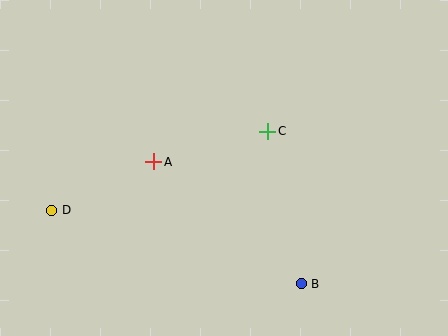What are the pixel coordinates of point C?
Point C is at (268, 131).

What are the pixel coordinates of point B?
Point B is at (301, 284).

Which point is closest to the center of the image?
Point C at (268, 131) is closest to the center.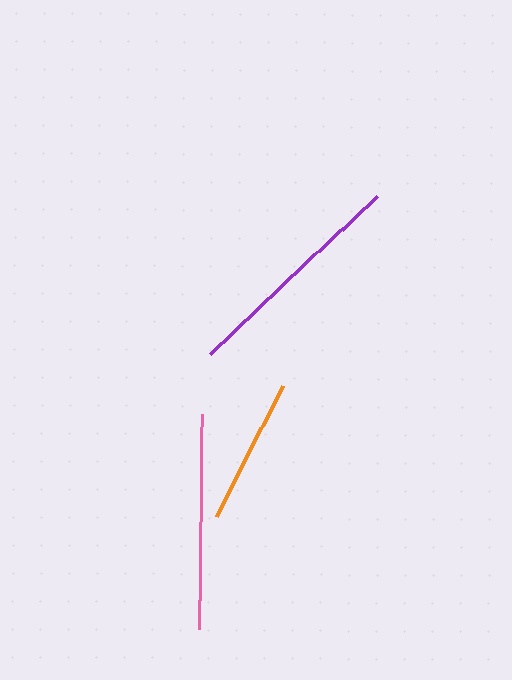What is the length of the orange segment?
The orange segment is approximately 146 pixels long.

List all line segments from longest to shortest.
From longest to shortest: purple, pink, orange.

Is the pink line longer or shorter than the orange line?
The pink line is longer than the orange line.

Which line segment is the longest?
The purple line is the longest at approximately 231 pixels.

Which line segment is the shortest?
The orange line is the shortest at approximately 146 pixels.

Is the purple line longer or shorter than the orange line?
The purple line is longer than the orange line.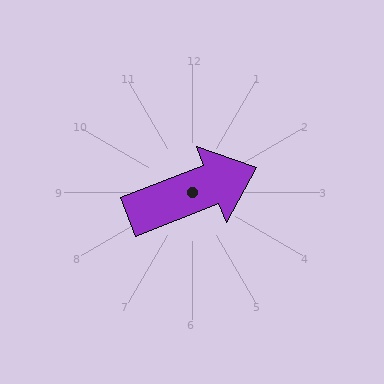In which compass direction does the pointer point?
East.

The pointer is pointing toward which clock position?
Roughly 2 o'clock.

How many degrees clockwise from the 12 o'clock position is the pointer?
Approximately 69 degrees.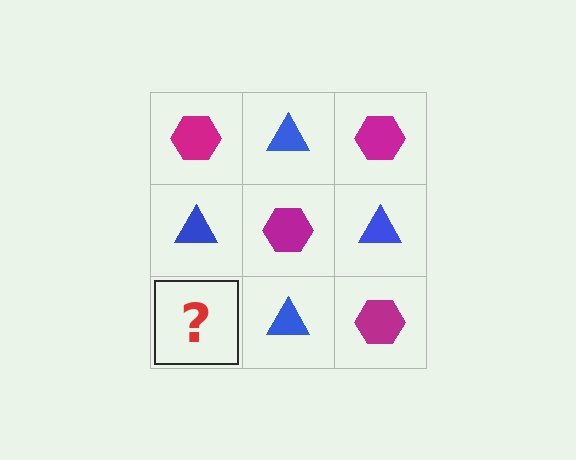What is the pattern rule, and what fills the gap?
The rule is that it alternates magenta hexagon and blue triangle in a checkerboard pattern. The gap should be filled with a magenta hexagon.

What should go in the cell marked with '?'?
The missing cell should contain a magenta hexagon.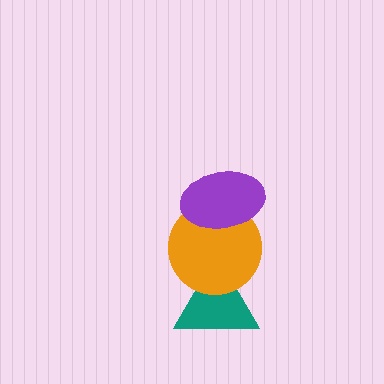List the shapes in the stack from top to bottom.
From top to bottom: the purple ellipse, the orange circle, the teal triangle.